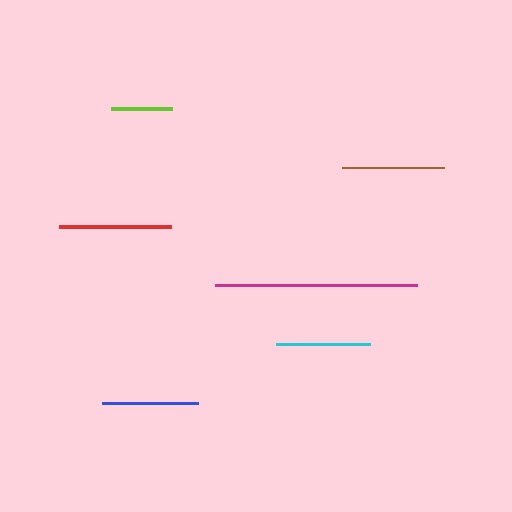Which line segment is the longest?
The magenta line is the longest at approximately 202 pixels.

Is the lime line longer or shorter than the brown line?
The brown line is longer than the lime line.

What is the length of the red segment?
The red segment is approximately 112 pixels long.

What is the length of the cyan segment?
The cyan segment is approximately 94 pixels long.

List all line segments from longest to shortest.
From longest to shortest: magenta, red, brown, blue, cyan, lime.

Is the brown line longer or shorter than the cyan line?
The brown line is longer than the cyan line.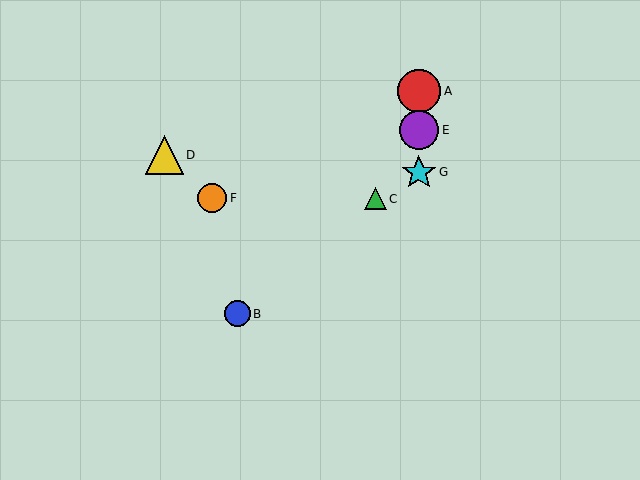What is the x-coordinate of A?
Object A is at x≈419.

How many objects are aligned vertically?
3 objects (A, E, G) are aligned vertically.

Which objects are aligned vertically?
Objects A, E, G are aligned vertically.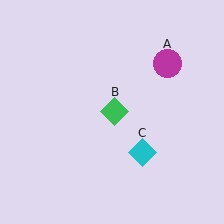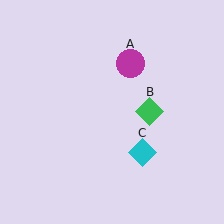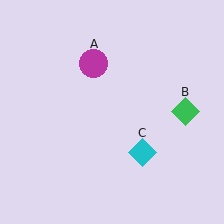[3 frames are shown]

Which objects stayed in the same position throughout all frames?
Cyan diamond (object C) remained stationary.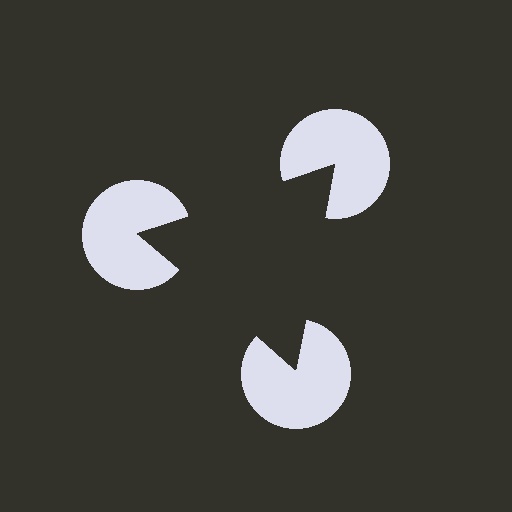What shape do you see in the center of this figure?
An illusory triangle — its edges are inferred from the aligned wedge cuts in the pac-man discs, not physically drawn.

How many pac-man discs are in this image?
There are 3 — one at each vertex of the illusory triangle.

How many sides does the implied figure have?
3 sides.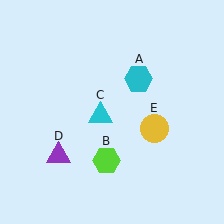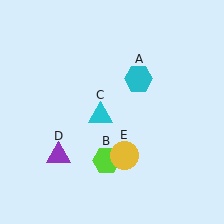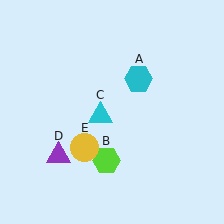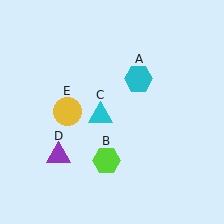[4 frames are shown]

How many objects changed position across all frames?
1 object changed position: yellow circle (object E).